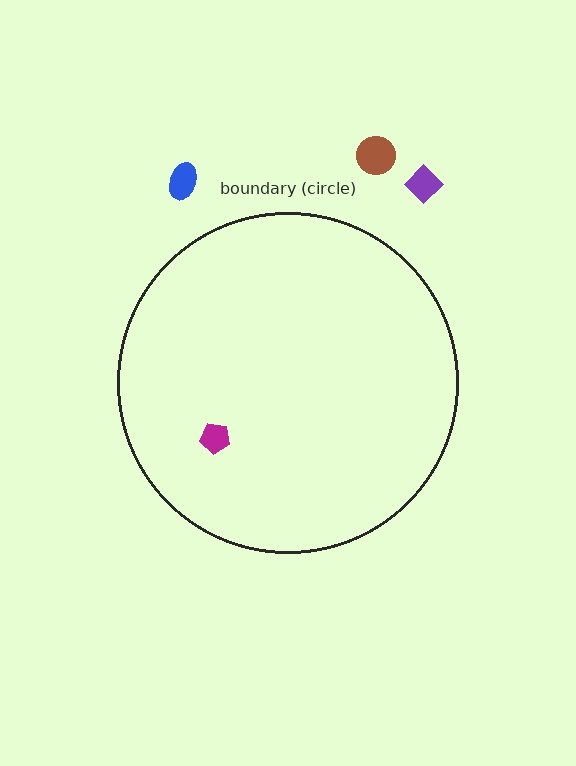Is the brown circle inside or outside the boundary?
Outside.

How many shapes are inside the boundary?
1 inside, 3 outside.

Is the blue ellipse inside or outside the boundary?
Outside.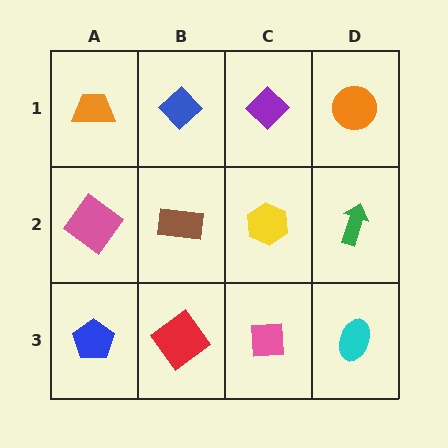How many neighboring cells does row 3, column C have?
3.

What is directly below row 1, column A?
A pink diamond.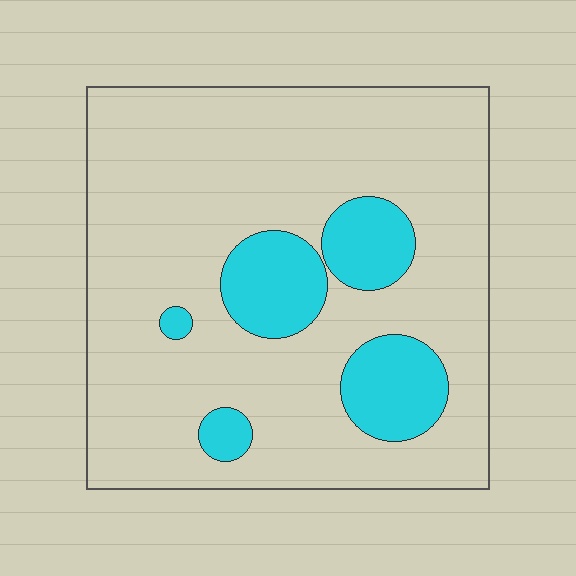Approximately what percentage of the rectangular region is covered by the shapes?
Approximately 20%.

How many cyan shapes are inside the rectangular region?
5.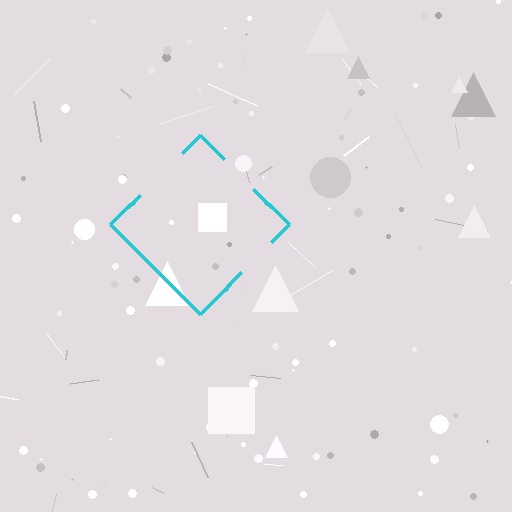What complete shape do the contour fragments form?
The contour fragments form a diamond.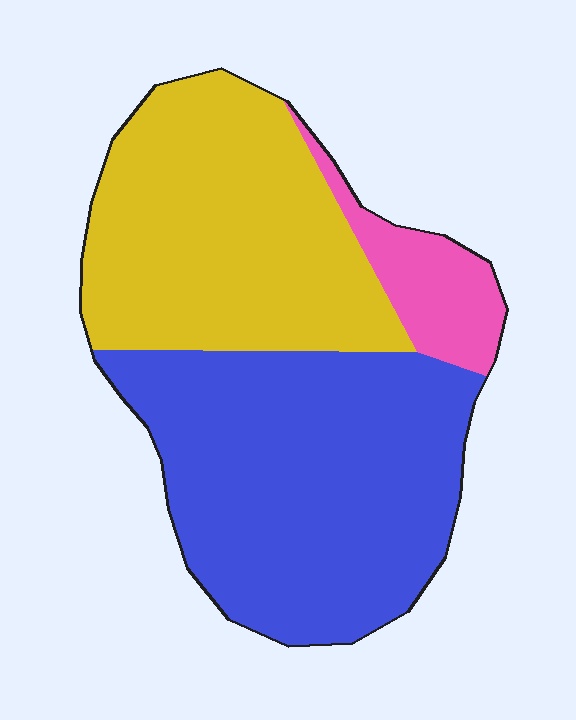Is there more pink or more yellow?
Yellow.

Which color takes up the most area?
Blue, at roughly 50%.